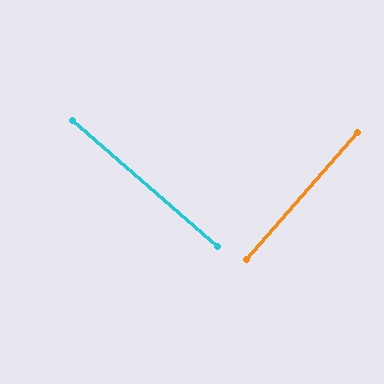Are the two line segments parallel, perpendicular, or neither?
Perpendicular — they meet at approximately 90°.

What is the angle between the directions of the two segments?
Approximately 90 degrees.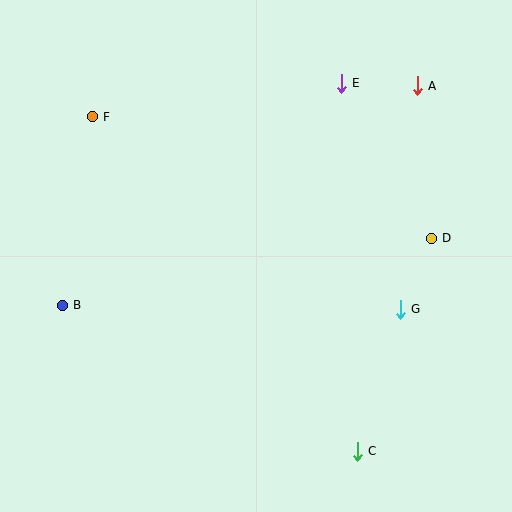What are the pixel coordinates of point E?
Point E is at (341, 83).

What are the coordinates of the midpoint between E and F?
The midpoint between E and F is at (217, 100).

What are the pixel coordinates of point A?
Point A is at (417, 86).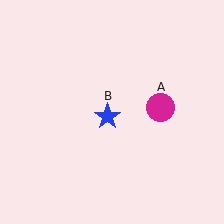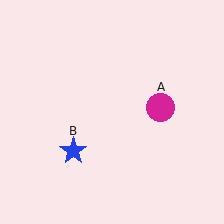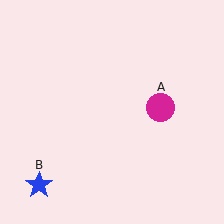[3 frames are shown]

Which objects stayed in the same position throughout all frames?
Magenta circle (object A) remained stationary.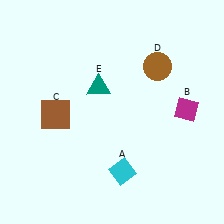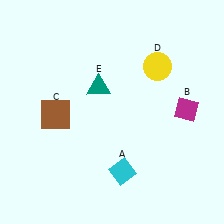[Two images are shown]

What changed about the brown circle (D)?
In Image 1, D is brown. In Image 2, it changed to yellow.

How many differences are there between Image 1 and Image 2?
There is 1 difference between the two images.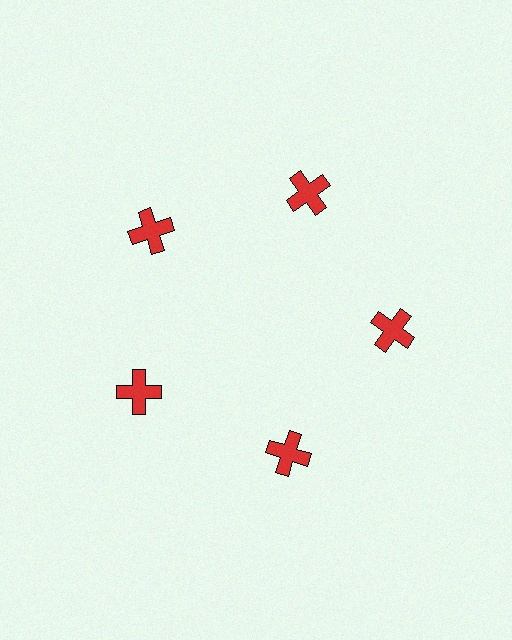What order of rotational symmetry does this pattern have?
This pattern has 5-fold rotational symmetry.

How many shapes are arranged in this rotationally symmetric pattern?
There are 5 shapes, arranged in 5 groups of 1.